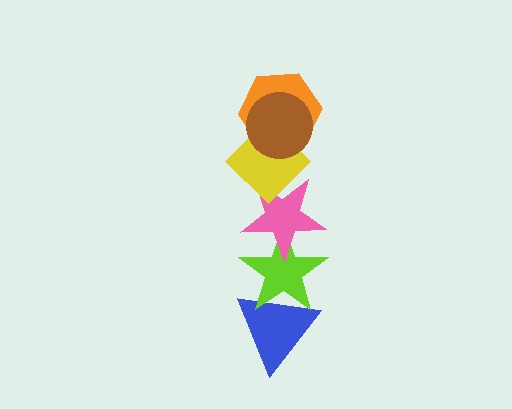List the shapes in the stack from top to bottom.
From top to bottom: the brown circle, the orange hexagon, the yellow diamond, the pink star, the lime star, the blue triangle.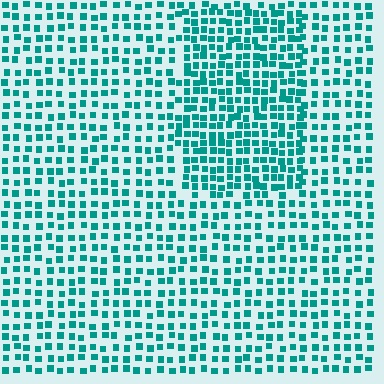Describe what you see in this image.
The image contains small teal elements arranged at two different densities. A rectangle-shaped region is visible where the elements are more densely packed than the surrounding area.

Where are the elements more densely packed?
The elements are more densely packed inside the rectangle boundary.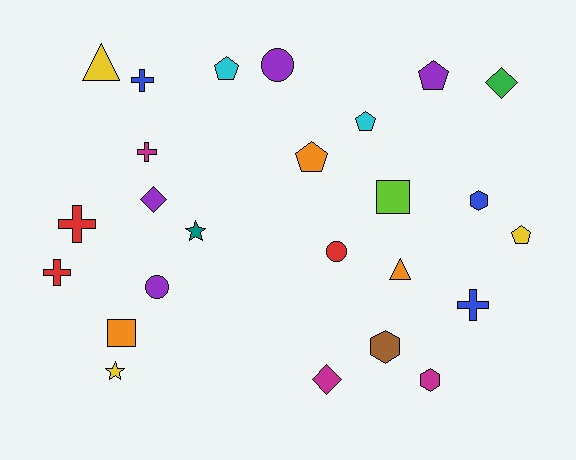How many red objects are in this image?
There are 3 red objects.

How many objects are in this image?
There are 25 objects.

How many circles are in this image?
There are 3 circles.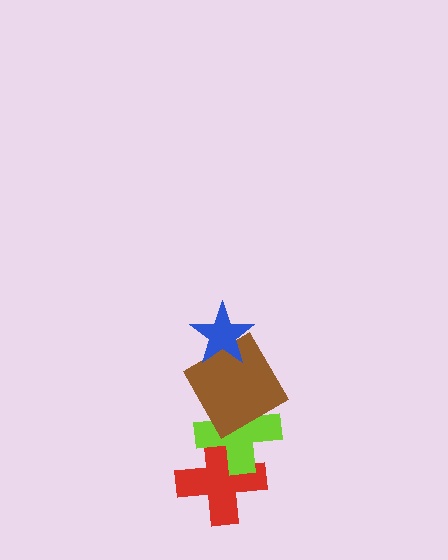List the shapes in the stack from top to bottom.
From top to bottom: the blue star, the brown diamond, the lime cross, the red cross.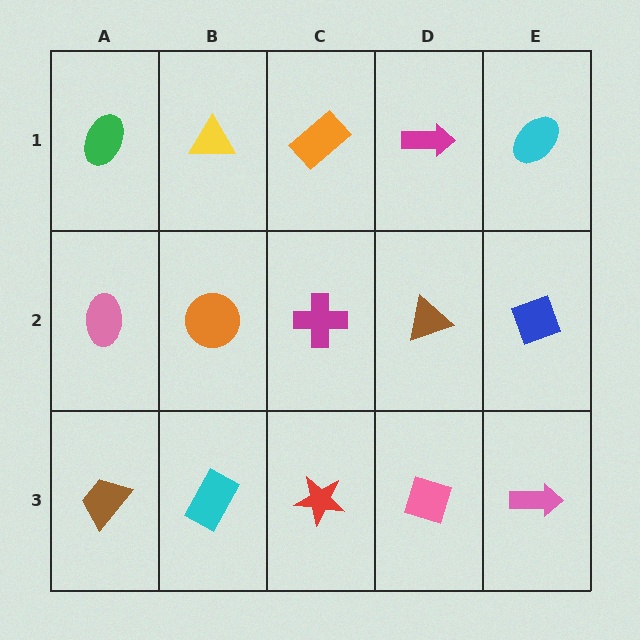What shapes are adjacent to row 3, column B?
An orange circle (row 2, column B), a brown trapezoid (row 3, column A), a red star (row 3, column C).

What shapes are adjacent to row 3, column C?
A magenta cross (row 2, column C), a cyan rectangle (row 3, column B), a pink diamond (row 3, column D).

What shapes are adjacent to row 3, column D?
A brown triangle (row 2, column D), a red star (row 3, column C), a pink arrow (row 3, column E).